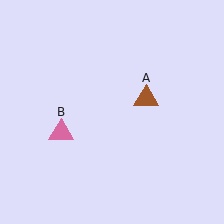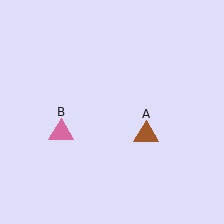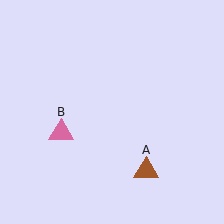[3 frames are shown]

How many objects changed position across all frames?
1 object changed position: brown triangle (object A).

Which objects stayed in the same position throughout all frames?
Pink triangle (object B) remained stationary.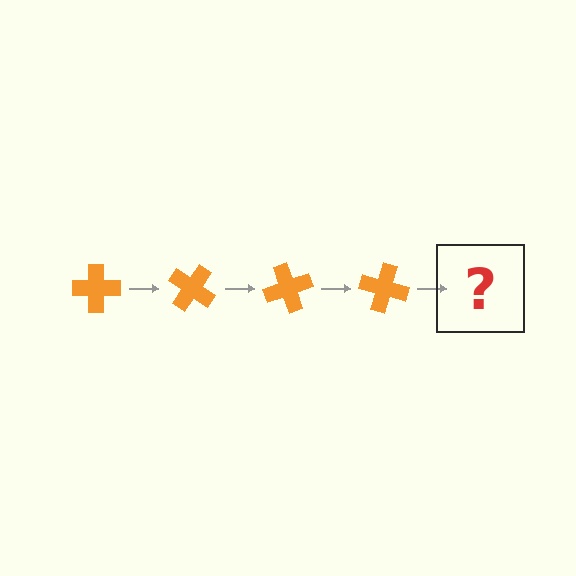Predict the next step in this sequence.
The next step is an orange cross rotated 140 degrees.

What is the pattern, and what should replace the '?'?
The pattern is that the cross rotates 35 degrees each step. The '?' should be an orange cross rotated 140 degrees.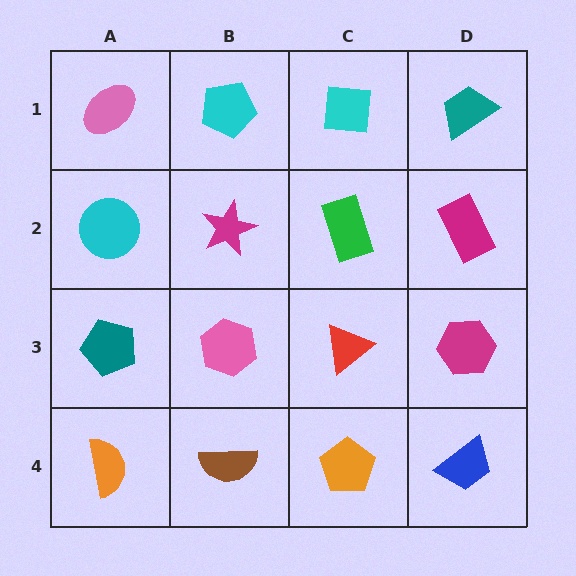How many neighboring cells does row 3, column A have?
3.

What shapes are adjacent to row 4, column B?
A pink hexagon (row 3, column B), an orange semicircle (row 4, column A), an orange pentagon (row 4, column C).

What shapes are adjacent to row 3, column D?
A magenta rectangle (row 2, column D), a blue trapezoid (row 4, column D), a red triangle (row 3, column C).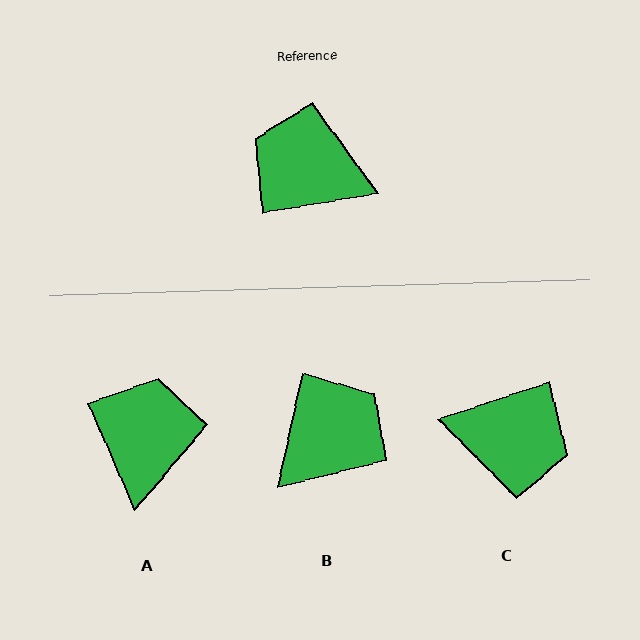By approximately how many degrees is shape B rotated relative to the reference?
Approximately 112 degrees clockwise.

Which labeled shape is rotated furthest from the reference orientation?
C, about 171 degrees away.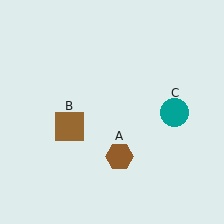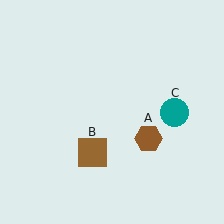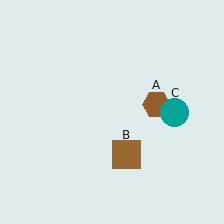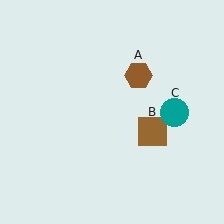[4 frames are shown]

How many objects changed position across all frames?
2 objects changed position: brown hexagon (object A), brown square (object B).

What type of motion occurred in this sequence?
The brown hexagon (object A), brown square (object B) rotated counterclockwise around the center of the scene.